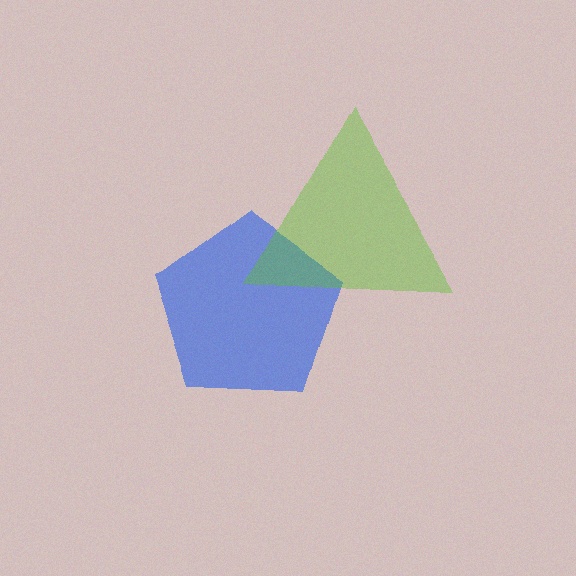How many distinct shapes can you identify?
There are 2 distinct shapes: a blue pentagon, a lime triangle.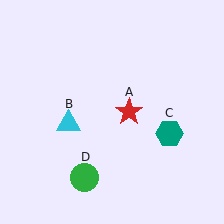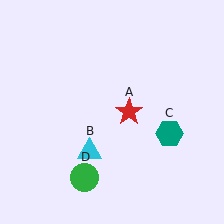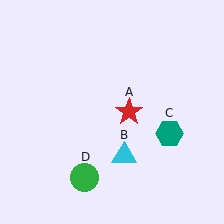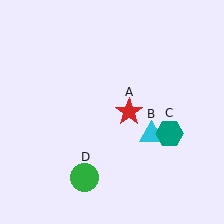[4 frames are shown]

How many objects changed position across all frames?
1 object changed position: cyan triangle (object B).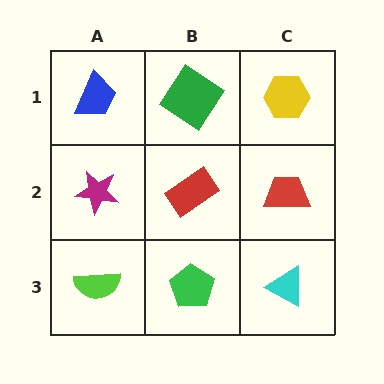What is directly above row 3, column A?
A magenta star.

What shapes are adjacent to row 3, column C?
A red trapezoid (row 2, column C), a green pentagon (row 3, column B).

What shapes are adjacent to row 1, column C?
A red trapezoid (row 2, column C), a green diamond (row 1, column B).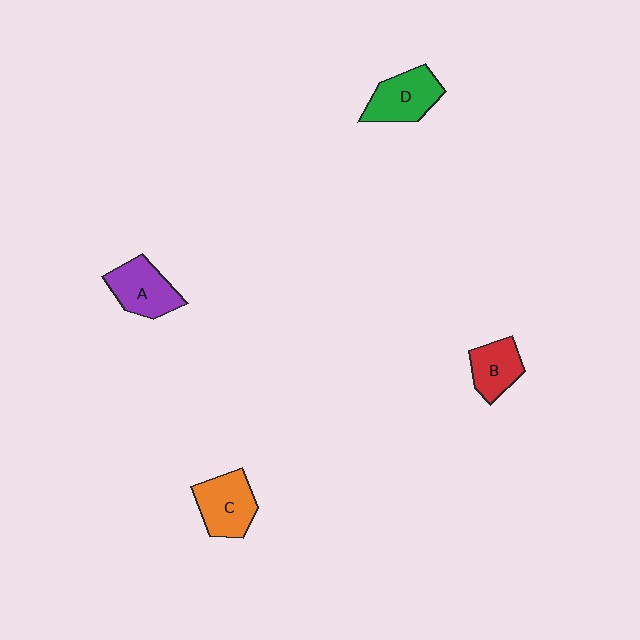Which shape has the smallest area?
Shape B (red).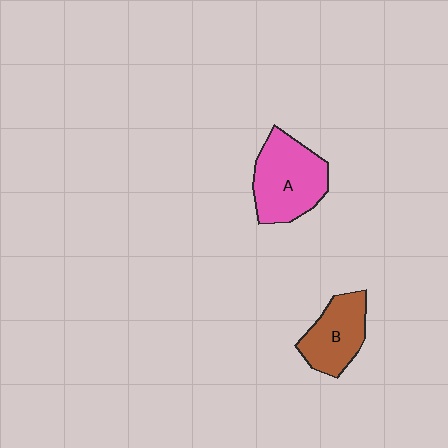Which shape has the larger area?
Shape A (pink).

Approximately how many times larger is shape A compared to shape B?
Approximately 1.4 times.